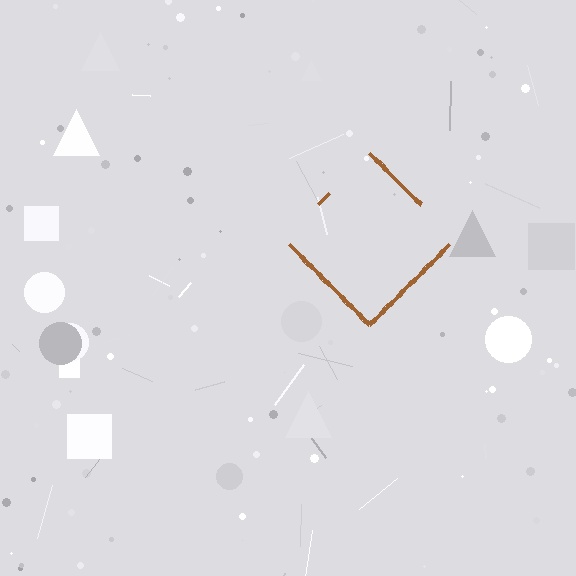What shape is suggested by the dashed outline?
The dashed outline suggests a diamond.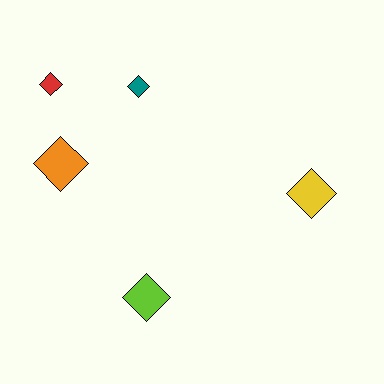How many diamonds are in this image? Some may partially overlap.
There are 5 diamonds.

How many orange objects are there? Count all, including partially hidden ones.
There is 1 orange object.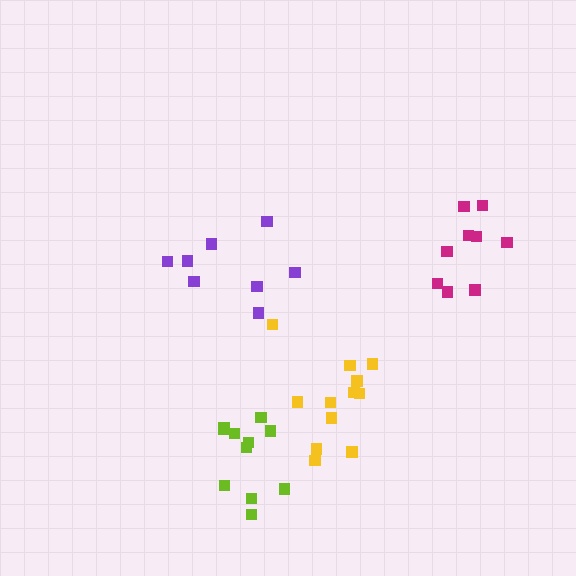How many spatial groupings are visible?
There are 4 spatial groupings.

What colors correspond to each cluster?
The clusters are colored: magenta, yellow, lime, purple.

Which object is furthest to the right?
The magenta cluster is rightmost.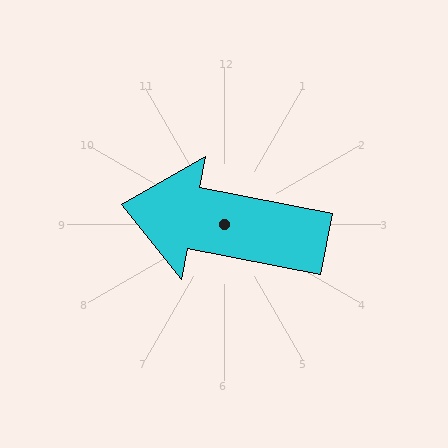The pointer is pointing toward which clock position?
Roughly 9 o'clock.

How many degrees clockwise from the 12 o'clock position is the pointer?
Approximately 281 degrees.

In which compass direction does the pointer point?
West.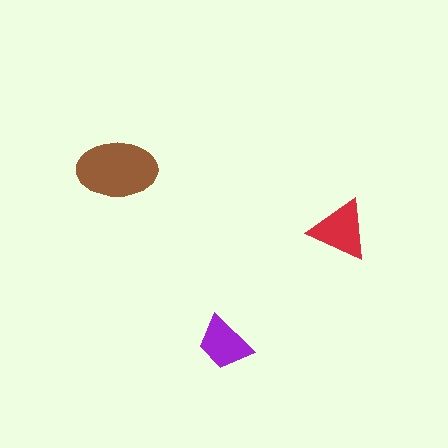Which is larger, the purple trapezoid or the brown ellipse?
The brown ellipse.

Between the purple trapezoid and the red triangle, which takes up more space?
The red triangle.